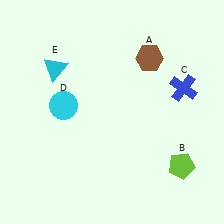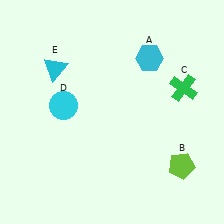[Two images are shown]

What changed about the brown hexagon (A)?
In Image 1, A is brown. In Image 2, it changed to cyan.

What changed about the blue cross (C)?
In Image 1, C is blue. In Image 2, it changed to green.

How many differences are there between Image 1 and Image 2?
There are 2 differences between the two images.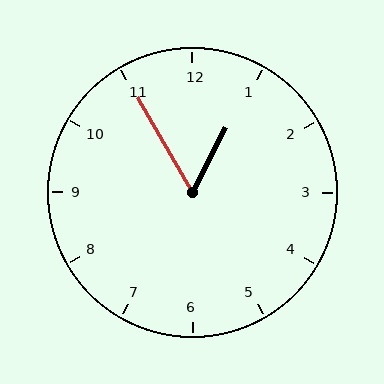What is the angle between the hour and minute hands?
Approximately 58 degrees.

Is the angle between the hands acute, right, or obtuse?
It is acute.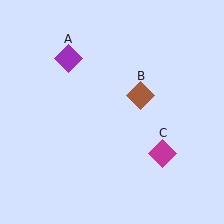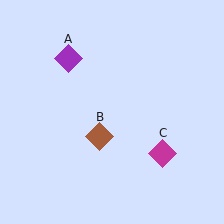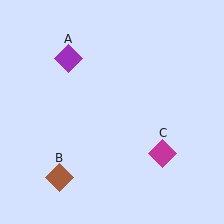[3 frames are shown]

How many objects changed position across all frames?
1 object changed position: brown diamond (object B).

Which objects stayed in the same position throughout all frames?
Purple diamond (object A) and magenta diamond (object C) remained stationary.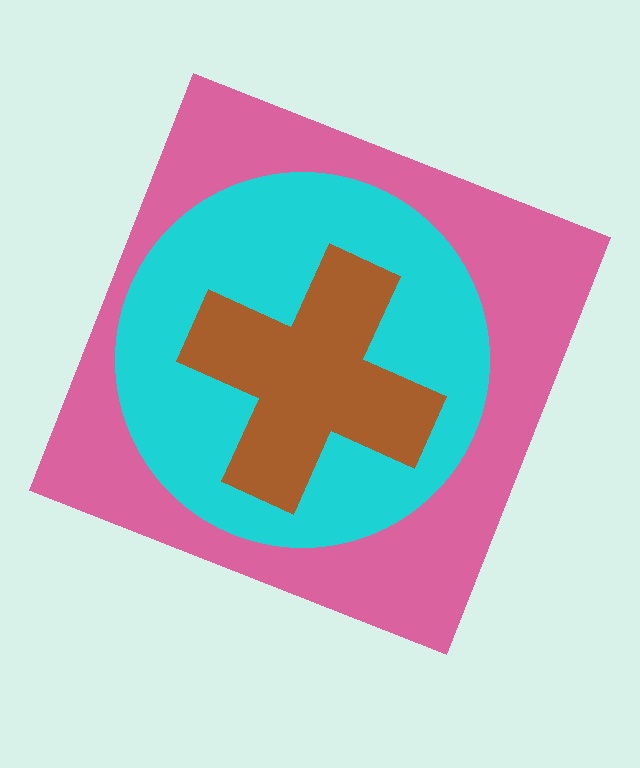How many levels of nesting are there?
3.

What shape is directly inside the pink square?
The cyan circle.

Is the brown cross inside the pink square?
Yes.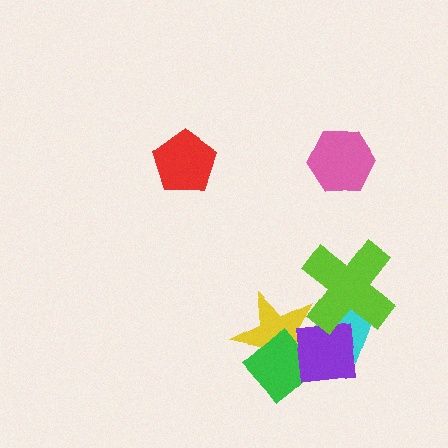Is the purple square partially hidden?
Yes, it is partially covered by another shape.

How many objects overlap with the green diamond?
2 objects overlap with the green diamond.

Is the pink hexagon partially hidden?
No, no other shape covers it.